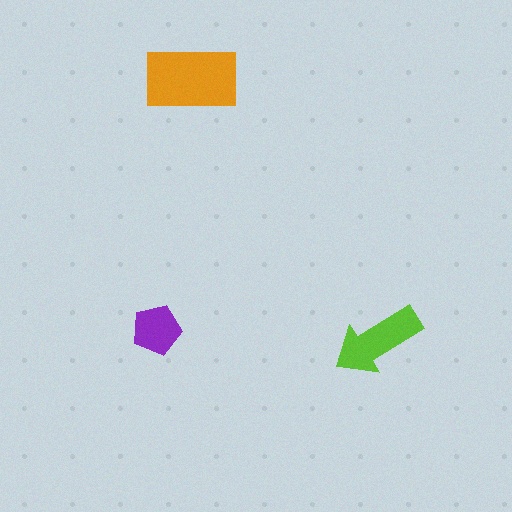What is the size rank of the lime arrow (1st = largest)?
2nd.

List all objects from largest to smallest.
The orange rectangle, the lime arrow, the purple pentagon.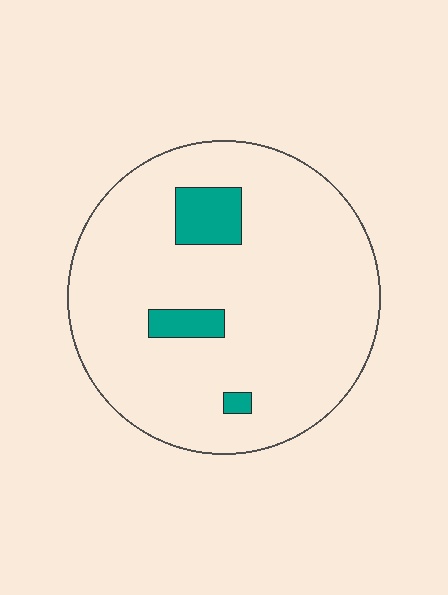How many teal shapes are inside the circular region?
3.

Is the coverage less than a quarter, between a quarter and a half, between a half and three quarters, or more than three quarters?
Less than a quarter.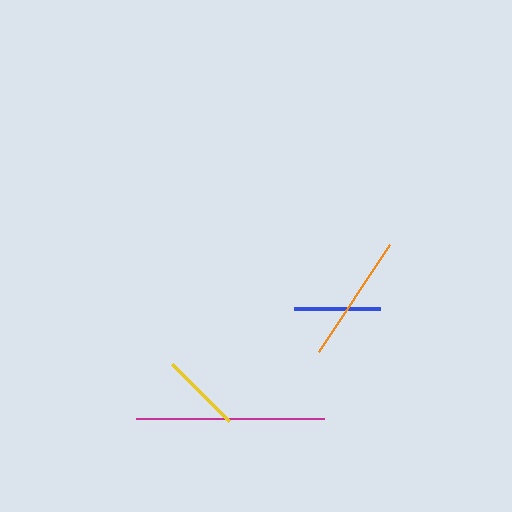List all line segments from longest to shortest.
From longest to shortest: magenta, orange, blue, yellow.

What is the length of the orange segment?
The orange segment is approximately 128 pixels long.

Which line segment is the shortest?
The yellow line is the shortest at approximately 81 pixels.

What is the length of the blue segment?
The blue segment is approximately 85 pixels long.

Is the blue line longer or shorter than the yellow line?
The blue line is longer than the yellow line.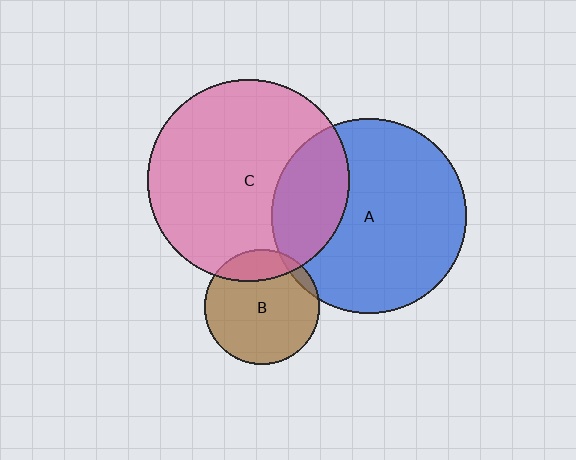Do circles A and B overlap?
Yes.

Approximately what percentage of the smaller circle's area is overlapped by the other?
Approximately 5%.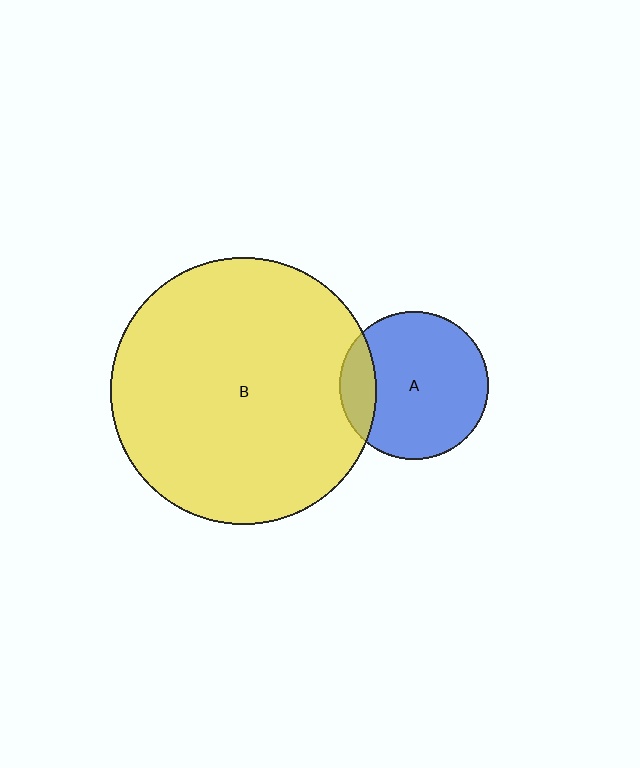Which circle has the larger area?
Circle B (yellow).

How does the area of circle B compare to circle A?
Approximately 3.2 times.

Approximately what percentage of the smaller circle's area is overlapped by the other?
Approximately 15%.